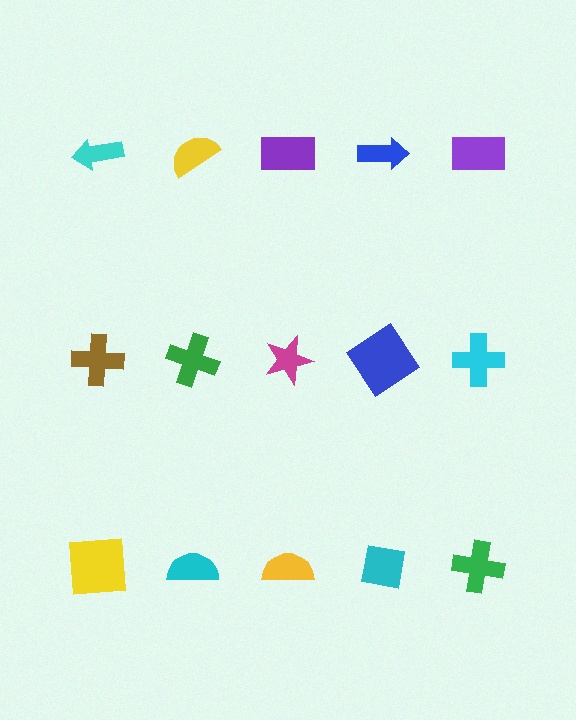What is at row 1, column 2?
A yellow semicircle.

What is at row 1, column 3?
A purple rectangle.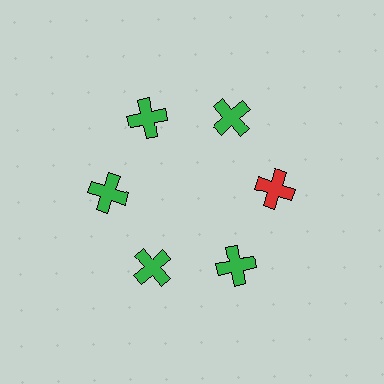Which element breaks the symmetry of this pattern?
The red cross at roughly the 3 o'clock position breaks the symmetry. All other shapes are green crosses.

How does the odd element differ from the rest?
It has a different color: red instead of green.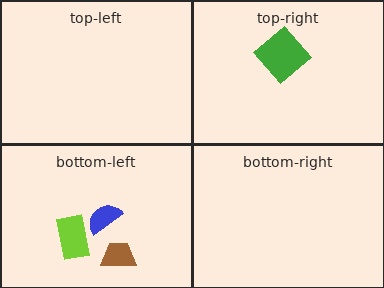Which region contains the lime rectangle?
The bottom-left region.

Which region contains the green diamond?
The top-right region.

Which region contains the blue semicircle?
The bottom-left region.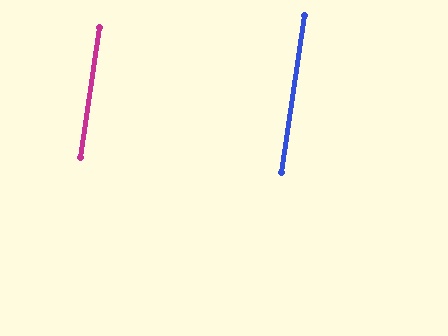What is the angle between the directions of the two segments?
Approximately 0 degrees.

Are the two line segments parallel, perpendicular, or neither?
Parallel — their directions differ by only 0.1°.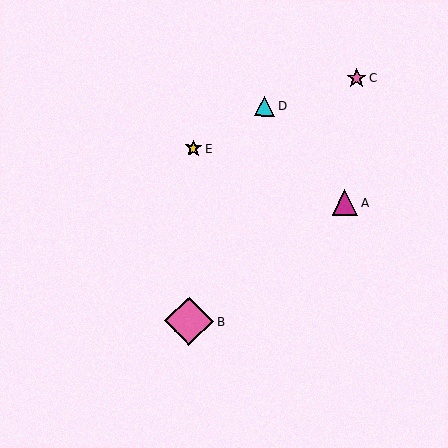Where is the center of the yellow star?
The center of the yellow star is at (193, 148).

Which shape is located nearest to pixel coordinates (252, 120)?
The cyan triangle (labeled D) at (264, 106) is nearest to that location.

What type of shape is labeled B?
Shape B is a pink diamond.